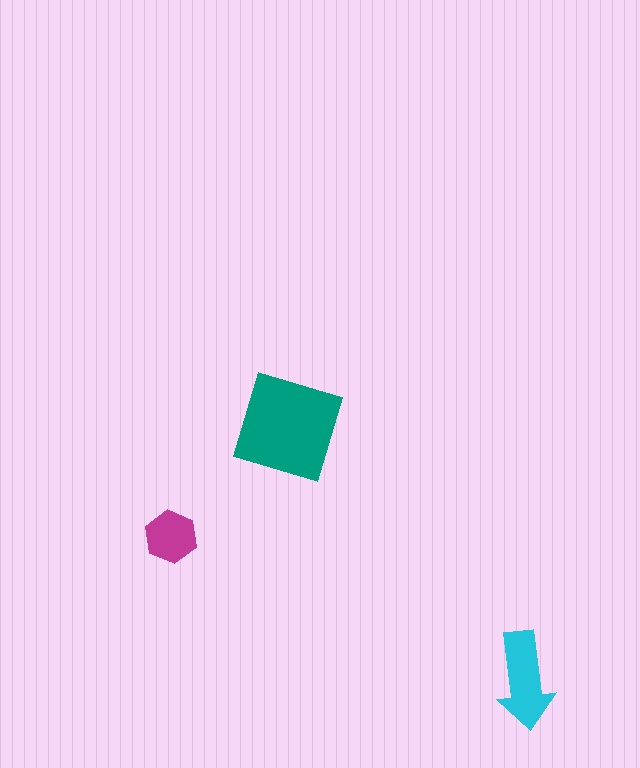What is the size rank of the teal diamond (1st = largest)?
1st.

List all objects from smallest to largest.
The magenta hexagon, the cyan arrow, the teal diamond.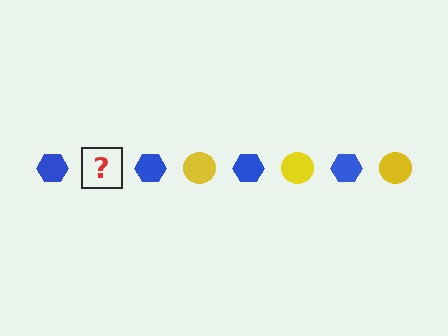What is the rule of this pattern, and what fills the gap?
The rule is that the pattern alternates between blue hexagon and yellow circle. The gap should be filled with a yellow circle.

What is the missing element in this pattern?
The missing element is a yellow circle.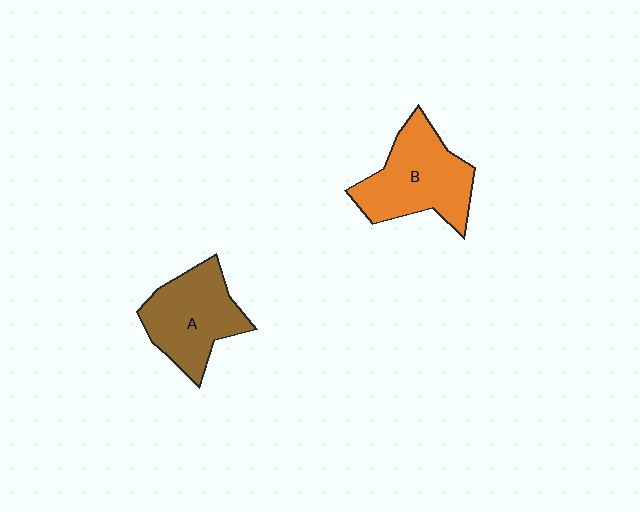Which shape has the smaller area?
Shape A (brown).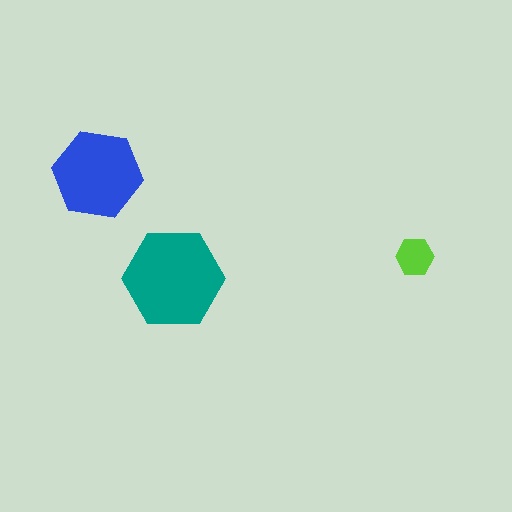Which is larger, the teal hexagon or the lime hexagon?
The teal one.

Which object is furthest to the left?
The blue hexagon is leftmost.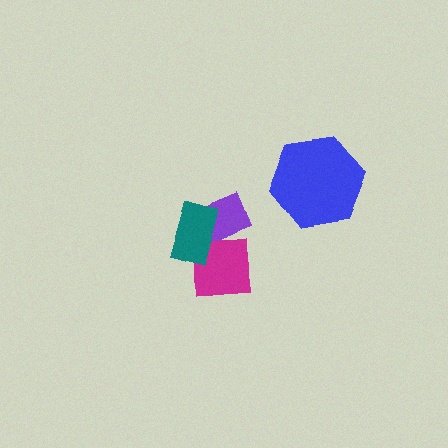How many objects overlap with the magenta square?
2 objects overlap with the magenta square.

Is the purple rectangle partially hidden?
Yes, it is partially covered by another shape.